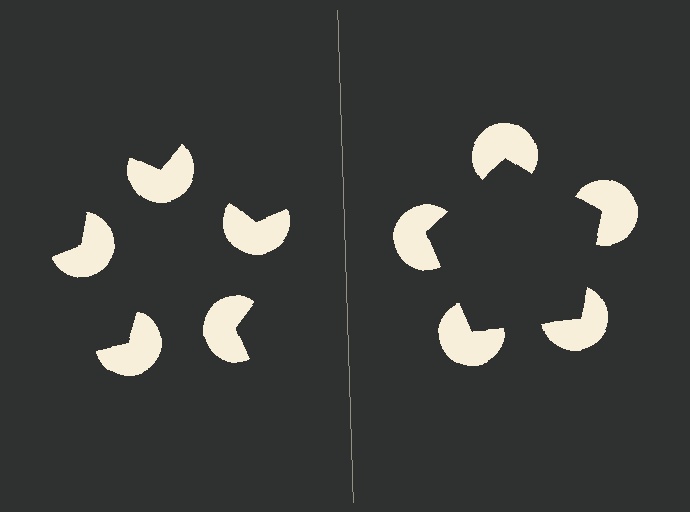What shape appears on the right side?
An illusory pentagon.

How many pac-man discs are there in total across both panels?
10 — 5 on each side.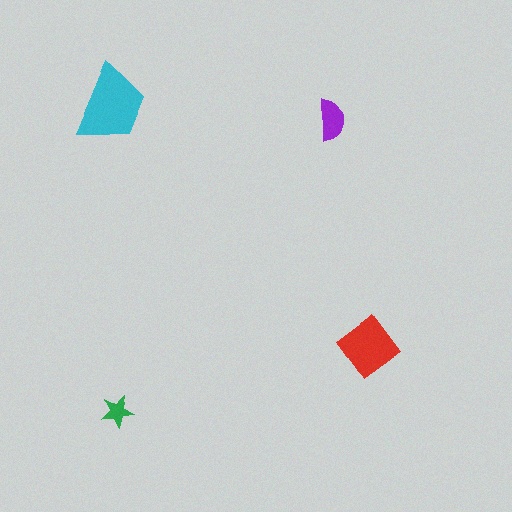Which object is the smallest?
The green star.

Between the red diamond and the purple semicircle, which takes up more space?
The red diamond.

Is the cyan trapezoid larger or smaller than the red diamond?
Larger.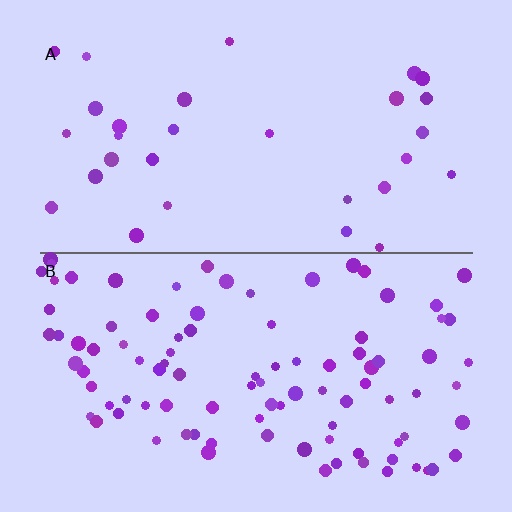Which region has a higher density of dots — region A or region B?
B (the bottom).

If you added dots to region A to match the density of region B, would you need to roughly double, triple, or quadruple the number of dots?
Approximately triple.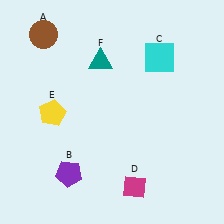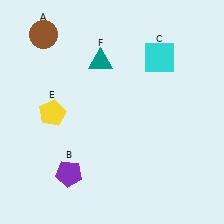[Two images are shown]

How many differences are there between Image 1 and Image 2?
There is 1 difference between the two images.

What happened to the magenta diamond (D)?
The magenta diamond (D) was removed in Image 2. It was in the bottom-right area of Image 1.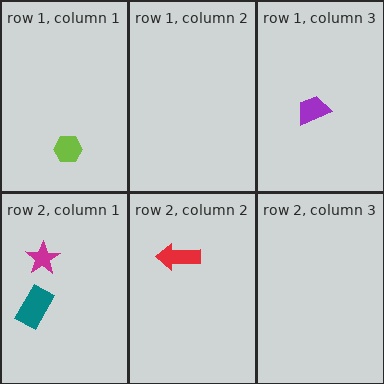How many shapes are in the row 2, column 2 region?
1.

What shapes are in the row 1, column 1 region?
The lime hexagon.